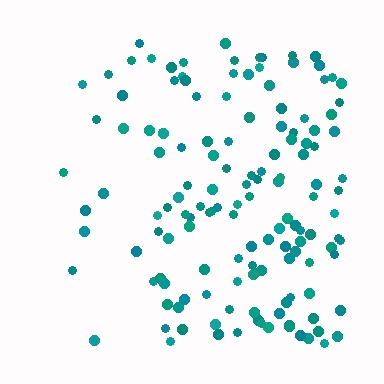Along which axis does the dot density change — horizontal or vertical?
Horizontal.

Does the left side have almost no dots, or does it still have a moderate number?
Still a moderate number, just noticeably fewer than the right.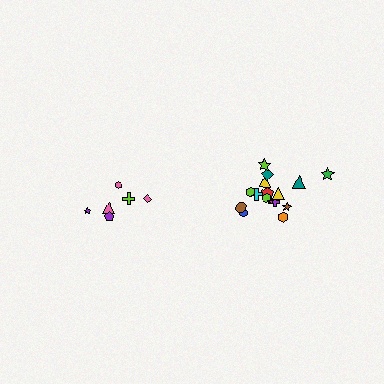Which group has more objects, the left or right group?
The right group.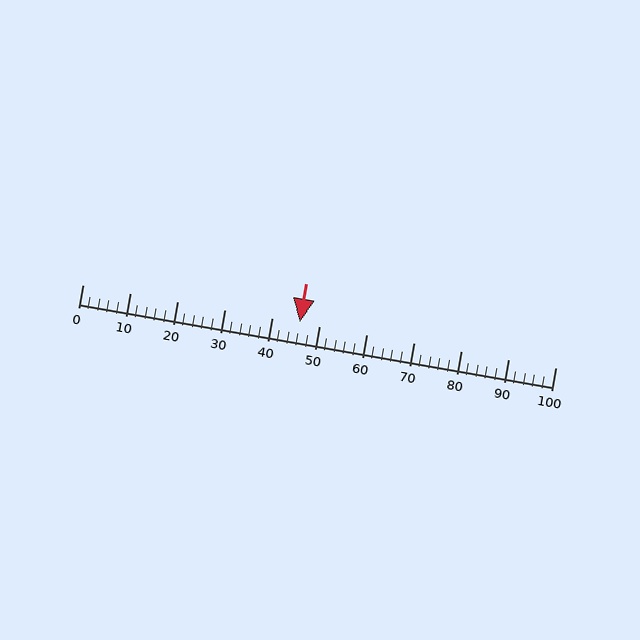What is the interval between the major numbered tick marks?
The major tick marks are spaced 10 units apart.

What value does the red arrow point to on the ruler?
The red arrow points to approximately 46.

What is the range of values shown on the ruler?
The ruler shows values from 0 to 100.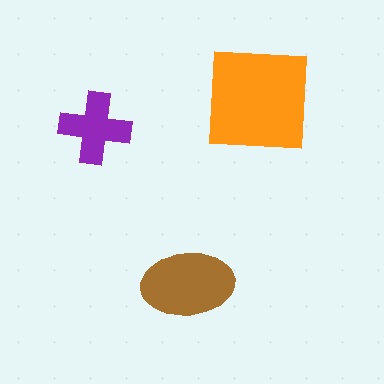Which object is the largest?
The orange square.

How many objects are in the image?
There are 3 objects in the image.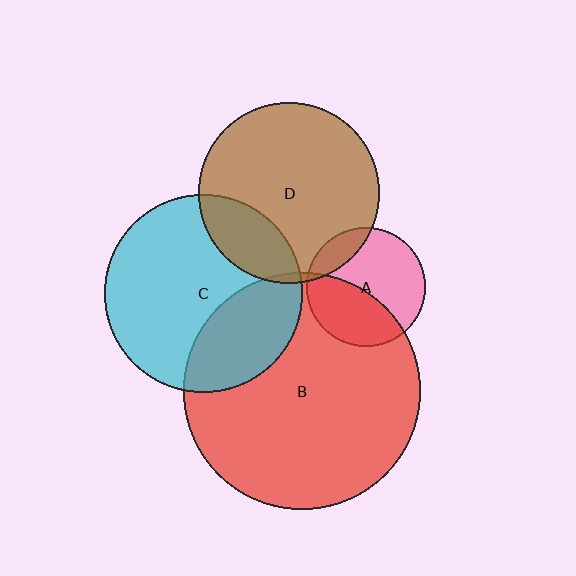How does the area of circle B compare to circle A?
Approximately 4.0 times.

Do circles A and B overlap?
Yes.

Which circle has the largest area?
Circle B (red).